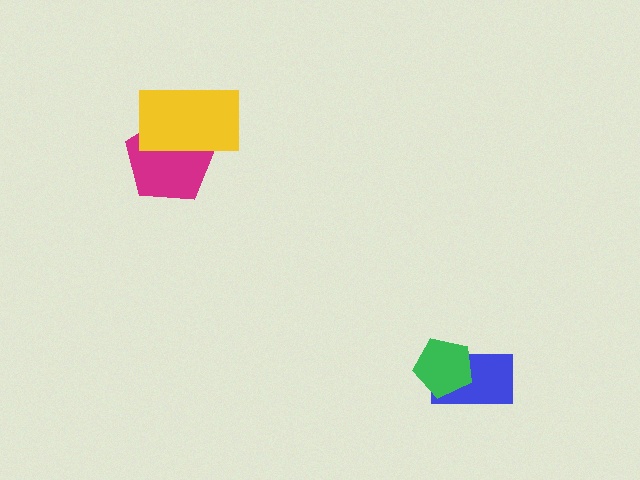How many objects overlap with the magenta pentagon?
1 object overlaps with the magenta pentagon.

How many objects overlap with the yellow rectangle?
1 object overlaps with the yellow rectangle.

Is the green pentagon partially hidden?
No, no other shape covers it.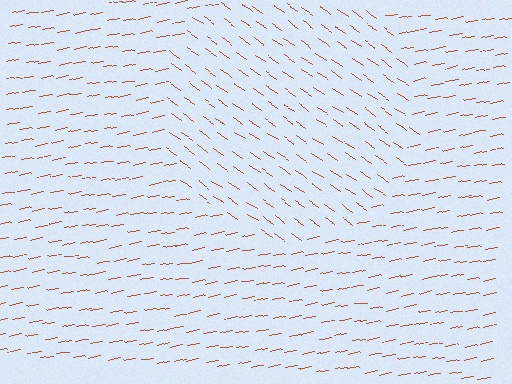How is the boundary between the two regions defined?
The boundary is defined purely by a change in line orientation (approximately 45 degrees difference). All lines are the same color and thickness.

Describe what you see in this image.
The image is filled with small brown line segments. A circle region in the image has lines oriented differently from the surrounding lines, creating a visible texture boundary.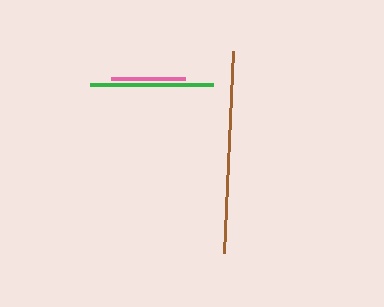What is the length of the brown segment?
The brown segment is approximately 203 pixels long.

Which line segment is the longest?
The brown line is the longest at approximately 203 pixels.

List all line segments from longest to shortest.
From longest to shortest: brown, green, pink.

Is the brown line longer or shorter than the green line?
The brown line is longer than the green line.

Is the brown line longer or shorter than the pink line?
The brown line is longer than the pink line.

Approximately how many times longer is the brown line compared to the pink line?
The brown line is approximately 2.7 times the length of the pink line.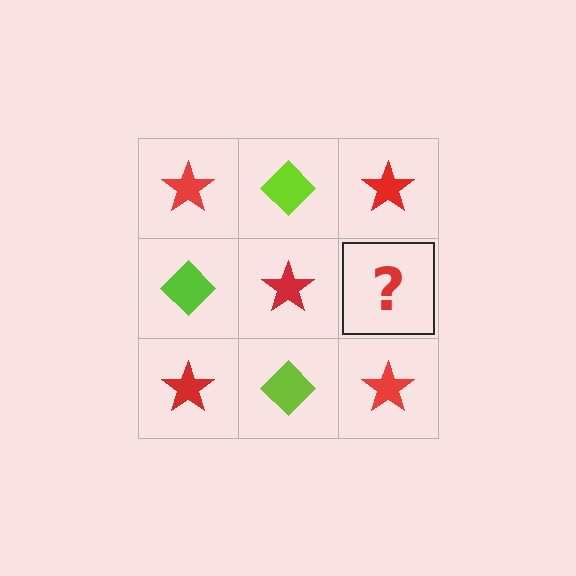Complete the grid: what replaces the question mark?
The question mark should be replaced with a lime diamond.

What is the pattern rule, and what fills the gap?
The rule is that it alternates red star and lime diamond in a checkerboard pattern. The gap should be filled with a lime diamond.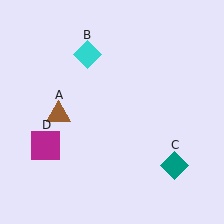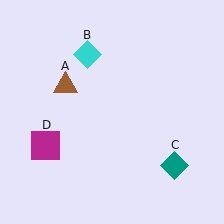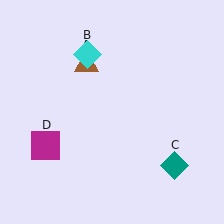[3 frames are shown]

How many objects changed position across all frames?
1 object changed position: brown triangle (object A).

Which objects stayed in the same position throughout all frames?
Cyan diamond (object B) and teal diamond (object C) and magenta square (object D) remained stationary.